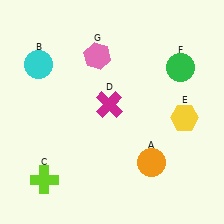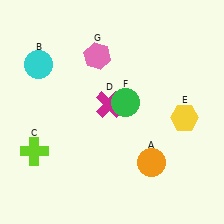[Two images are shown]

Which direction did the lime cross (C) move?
The lime cross (C) moved up.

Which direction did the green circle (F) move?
The green circle (F) moved left.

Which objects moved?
The objects that moved are: the lime cross (C), the green circle (F).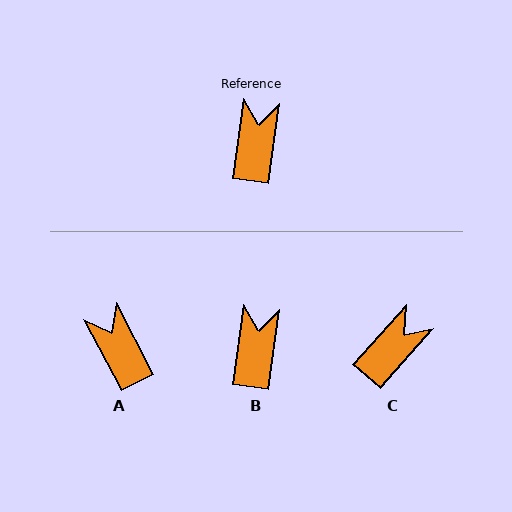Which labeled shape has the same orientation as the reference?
B.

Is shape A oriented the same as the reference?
No, it is off by about 35 degrees.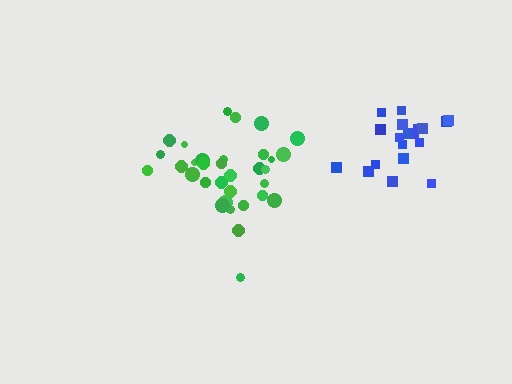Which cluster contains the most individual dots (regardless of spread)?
Green (34).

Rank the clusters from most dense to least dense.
blue, green.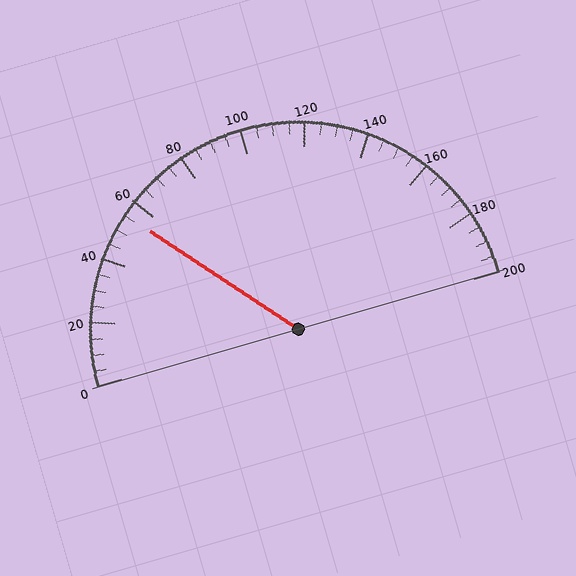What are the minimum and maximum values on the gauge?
The gauge ranges from 0 to 200.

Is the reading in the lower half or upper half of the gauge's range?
The reading is in the lower half of the range (0 to 200).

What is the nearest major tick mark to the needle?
The nearest major tick mark is 60.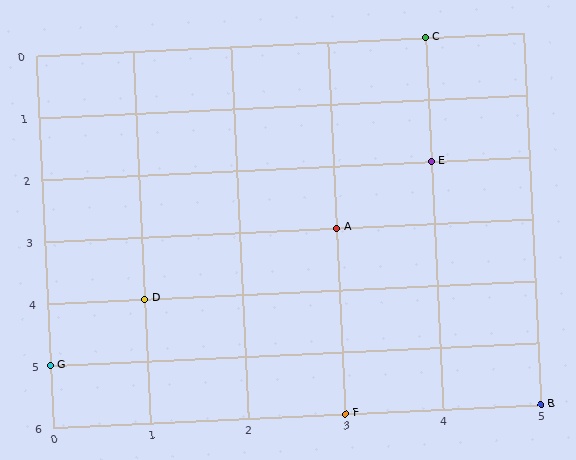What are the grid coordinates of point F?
Point F is at grid coordinates (3, 6).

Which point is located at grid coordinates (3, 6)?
Point F is at (3, 6).